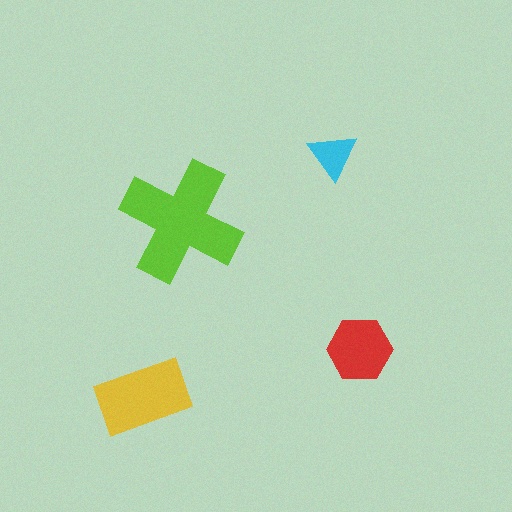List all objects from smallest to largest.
The cyan triangle, the red hexagon, the yellow rectangle, the lime cross.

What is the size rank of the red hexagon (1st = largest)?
3rd.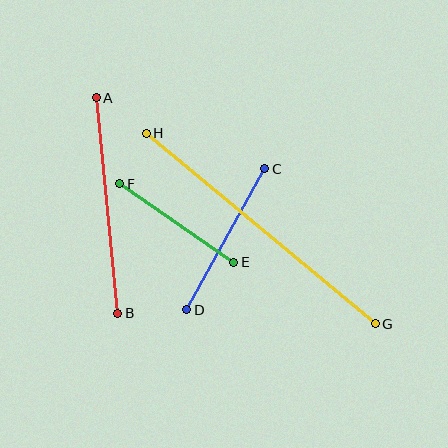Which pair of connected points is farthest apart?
Points G and H are farthest apart.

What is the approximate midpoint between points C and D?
The midpoint is at approximately (226, 239) pixels.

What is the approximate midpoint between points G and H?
The midpoint is at approximately (261, 228) pixels.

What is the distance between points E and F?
The distance is approximately 138 pixels.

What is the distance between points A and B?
The distance is approximately 217 pixels.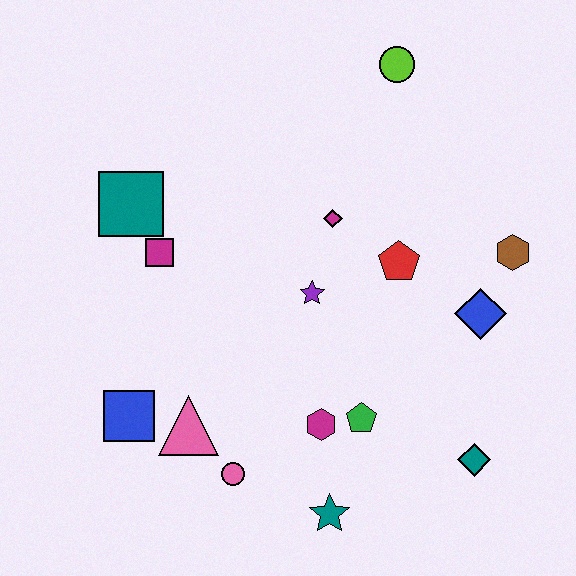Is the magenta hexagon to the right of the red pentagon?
No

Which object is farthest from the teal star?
The lime circle is farthest from the teal star.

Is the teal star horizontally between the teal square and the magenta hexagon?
No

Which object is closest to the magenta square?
The teal square is closest to the magenta square.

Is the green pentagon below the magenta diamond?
Yes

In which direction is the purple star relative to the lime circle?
The purple star is below the lime circle.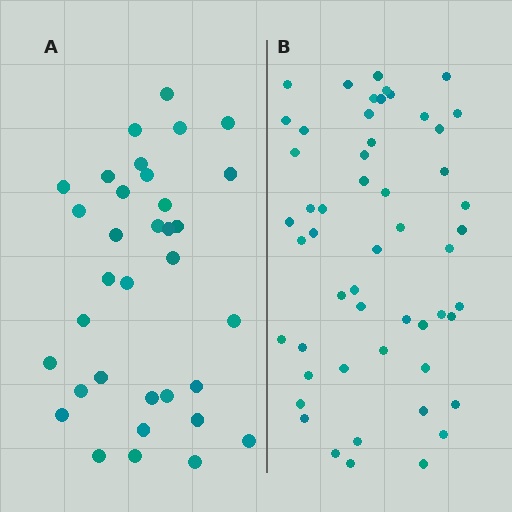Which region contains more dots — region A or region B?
Region B (the right region) has more dots.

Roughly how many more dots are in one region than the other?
Region B has approximately 20 more dots than region A.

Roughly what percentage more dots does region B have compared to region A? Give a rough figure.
About 55% more.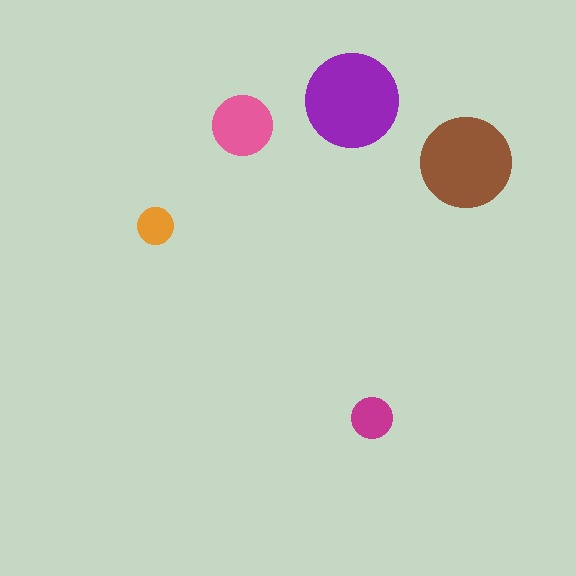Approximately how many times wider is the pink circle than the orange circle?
About 1.5 times wider.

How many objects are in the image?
There are 5 objects in the image.